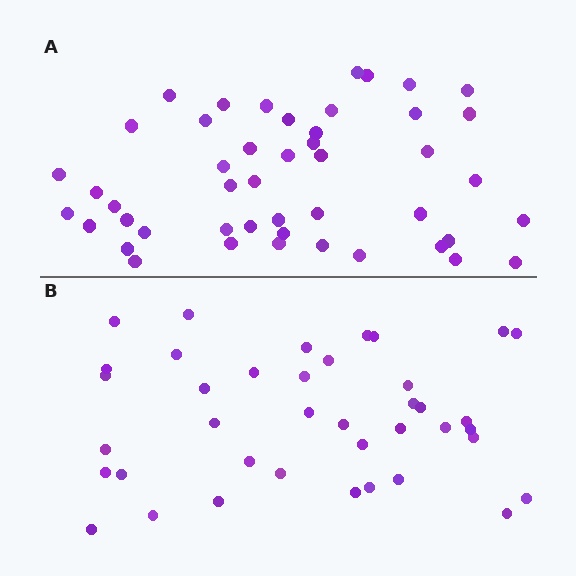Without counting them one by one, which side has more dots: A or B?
Region A (the top region) has more dots.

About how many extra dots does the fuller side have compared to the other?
Region A has roughly 8 or so more dots than region B.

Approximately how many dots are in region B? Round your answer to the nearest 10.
About 40 dots. (The exact count is 39, which rounds to 40.)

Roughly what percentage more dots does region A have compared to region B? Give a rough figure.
About 20% more.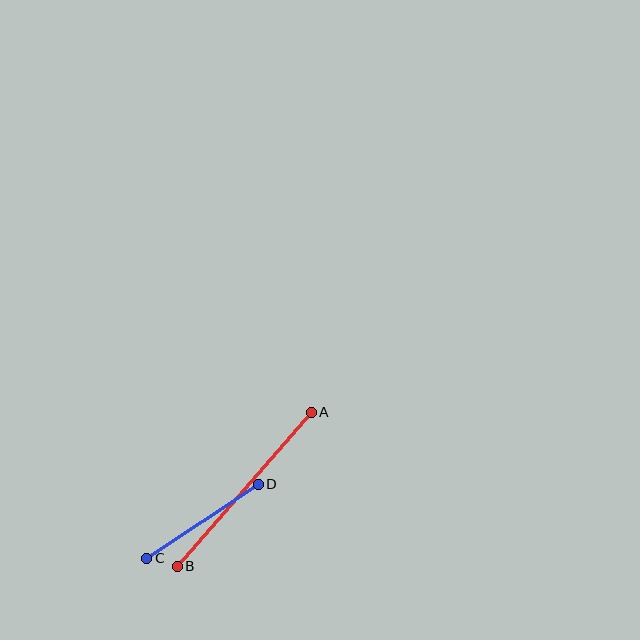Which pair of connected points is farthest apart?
Points A and B are farthest apart.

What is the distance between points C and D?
The distance is approximately 134 pixels.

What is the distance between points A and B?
The distance is approximately 204 pixels.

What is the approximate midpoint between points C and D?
The midpoint is at approximately (203, 521) pixels.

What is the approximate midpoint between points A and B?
The midpoint is at approximately (244, 489) pixels.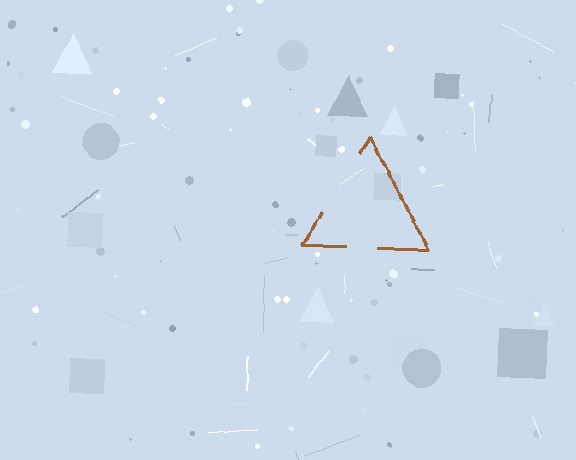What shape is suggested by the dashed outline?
The dashed outline suggests a triangle.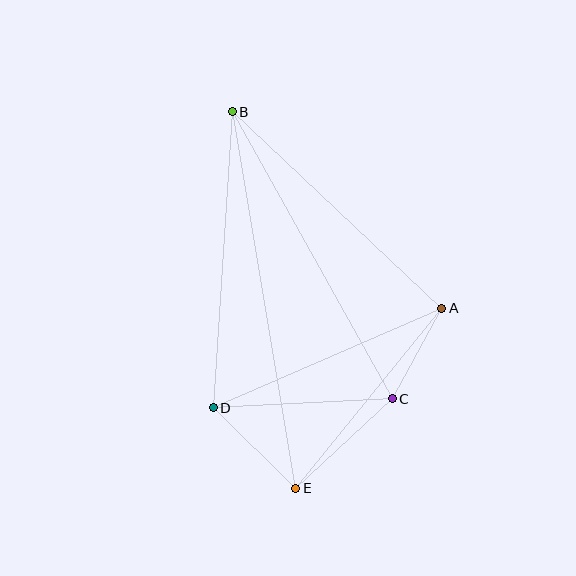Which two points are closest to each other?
Points A and C are closest to each other.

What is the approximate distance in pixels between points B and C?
The distance between B and C is approximately 329 pixels.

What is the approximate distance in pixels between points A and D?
The distance between A and D is approximately 249 pixels.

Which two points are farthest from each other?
Points B and E are farthest from each other.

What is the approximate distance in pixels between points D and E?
The distance between D and E is approximately 115 pixels.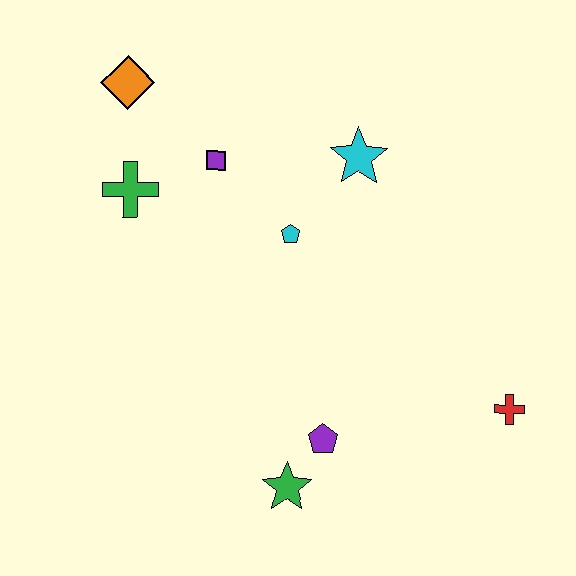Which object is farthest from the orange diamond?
The red cross is farthest from the orange diamond.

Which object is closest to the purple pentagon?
The green star is closest to the purple pentagon.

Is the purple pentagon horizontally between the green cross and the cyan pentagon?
No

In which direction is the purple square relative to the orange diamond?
The purple square is to the right of the orange diamond.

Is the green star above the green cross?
No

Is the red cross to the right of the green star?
Yes